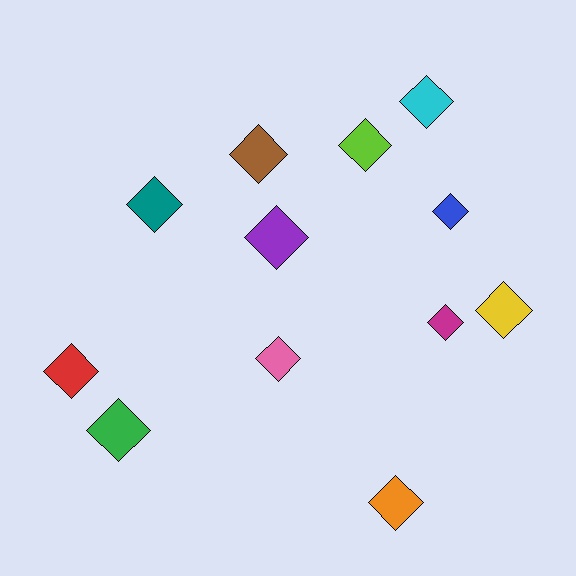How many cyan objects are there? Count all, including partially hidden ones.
There is 1 cyan object.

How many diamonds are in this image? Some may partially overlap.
There are 12 diamonds.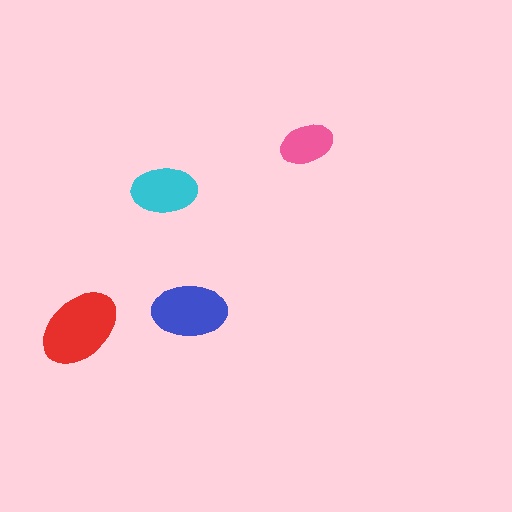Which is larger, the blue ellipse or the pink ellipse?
The blue one.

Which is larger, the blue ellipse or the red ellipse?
The red one.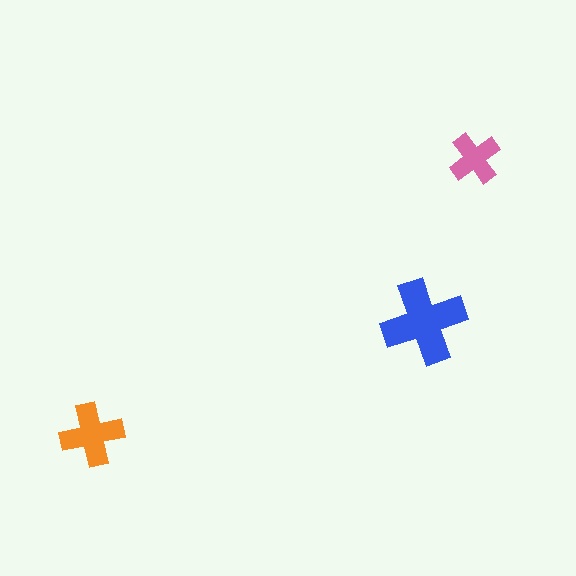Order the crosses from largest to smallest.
the blue one, the orange one, the pink one.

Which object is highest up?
The pink cross is topmost.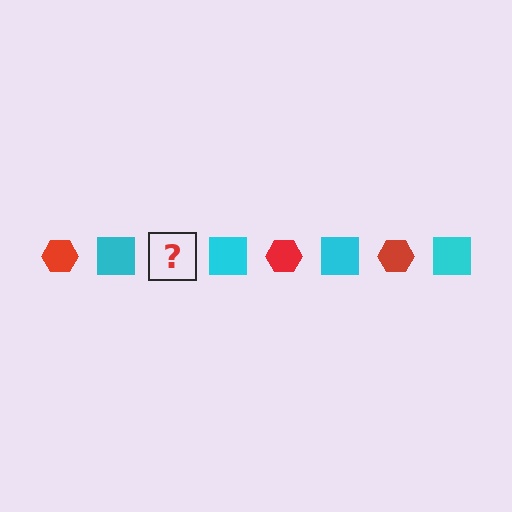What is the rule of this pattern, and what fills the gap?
The rule is that the pattern alternates between red hexagon and cyan square. The gap should be filled with a red hexagon.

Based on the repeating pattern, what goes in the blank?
The blank should be a red hexagon.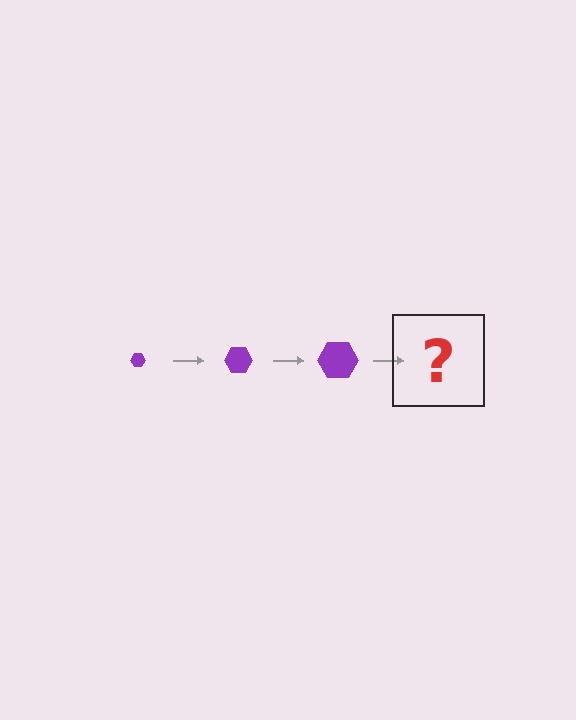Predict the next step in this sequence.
The next step is a purple hexagon, larger than the previous one.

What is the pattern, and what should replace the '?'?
The pattern is that the hexagon gets progressively larger each step. The '?' should be a purple hexagon, larger than the previous one.